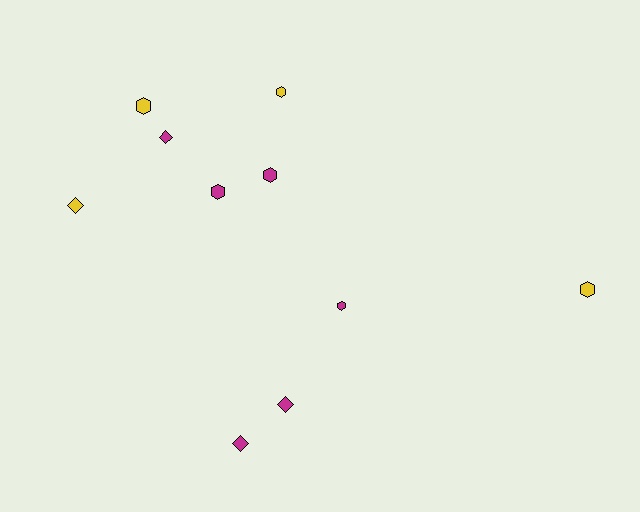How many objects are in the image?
There are 10 objects.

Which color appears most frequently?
Magenta, with 6 objects.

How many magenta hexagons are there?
There are 3 magenta hexagons.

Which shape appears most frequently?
Hexagon, with 6 objects.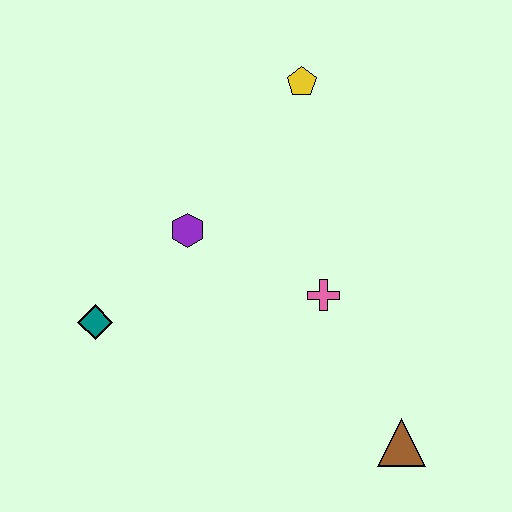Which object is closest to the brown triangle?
The pink cross is closest to the brown triangle.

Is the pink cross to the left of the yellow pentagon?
No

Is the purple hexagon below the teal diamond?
No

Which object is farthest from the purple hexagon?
The brown triangle is farthest from the purple hexagon.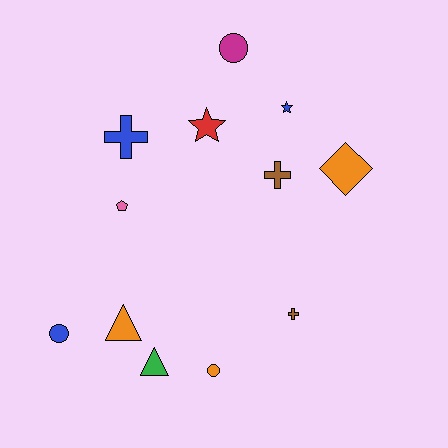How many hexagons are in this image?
There are no hexagons.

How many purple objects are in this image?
There are no purple objects.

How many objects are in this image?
There are 12 objects.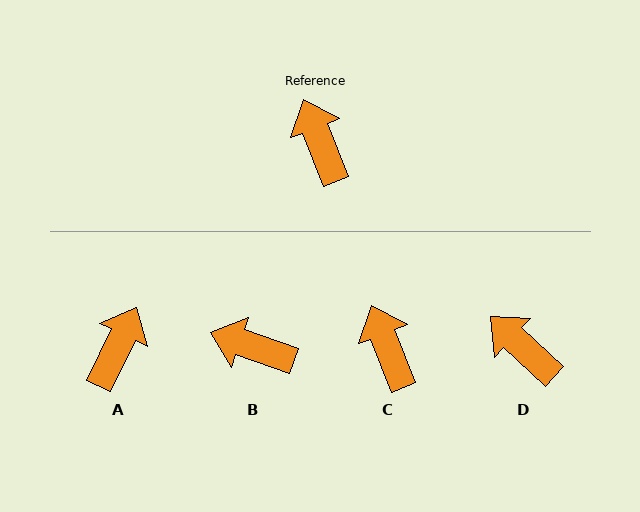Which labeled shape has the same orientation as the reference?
C.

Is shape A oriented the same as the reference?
No, it is off by about 47 degrees.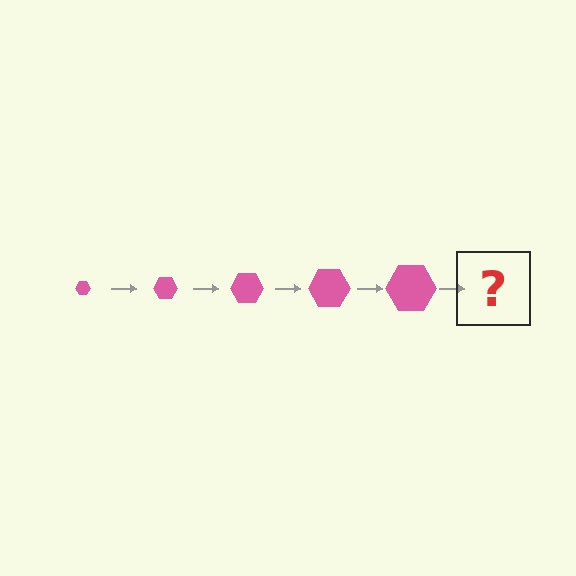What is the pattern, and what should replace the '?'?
The pattern is that the hexagon gets progressively larger each step. The '?' should be a pink hexagon, larger than the previous one.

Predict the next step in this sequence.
The next step is a pink hexagon, larger than the previous one.